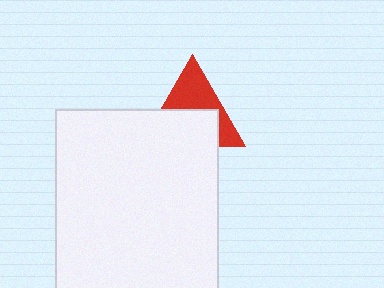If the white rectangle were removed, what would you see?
You would see the complete red triangle.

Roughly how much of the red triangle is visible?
About half of it is visible (roughly 48%).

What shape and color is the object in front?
The object in front is a white rectangle.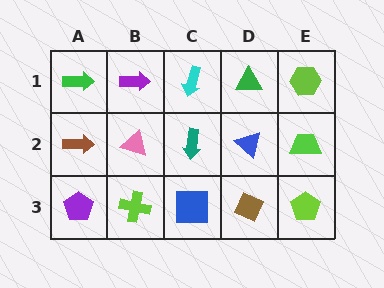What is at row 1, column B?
A purple arrow.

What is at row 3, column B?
A lime cross.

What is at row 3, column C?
A blue square.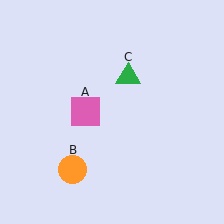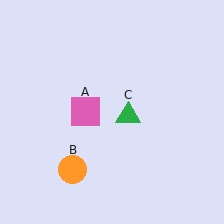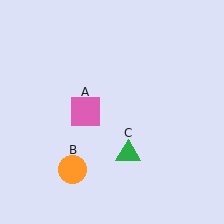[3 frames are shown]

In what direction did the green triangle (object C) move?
The green triangle (object C) moved down.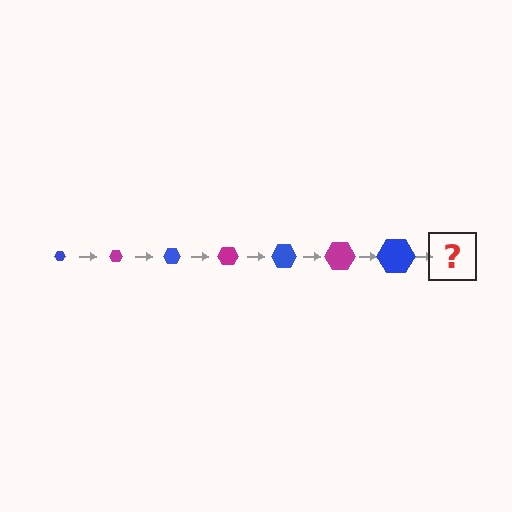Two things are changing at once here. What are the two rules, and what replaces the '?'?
The two rules are that the hexagon grows larger each step and the color cycles through blue and magenta. The '?' should be a magenta hexagon, larger than the previous one.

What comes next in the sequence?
The next element should be a magenta hexagon, larger than the previous one.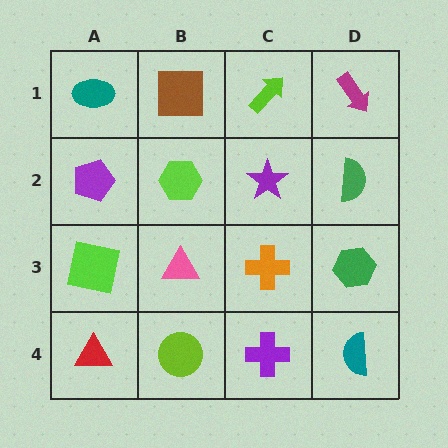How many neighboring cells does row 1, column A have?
2.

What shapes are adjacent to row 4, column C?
An orange cross (row 3, column C), a lime circle (row 4, column B), a teal semicircle (row 4, column D).